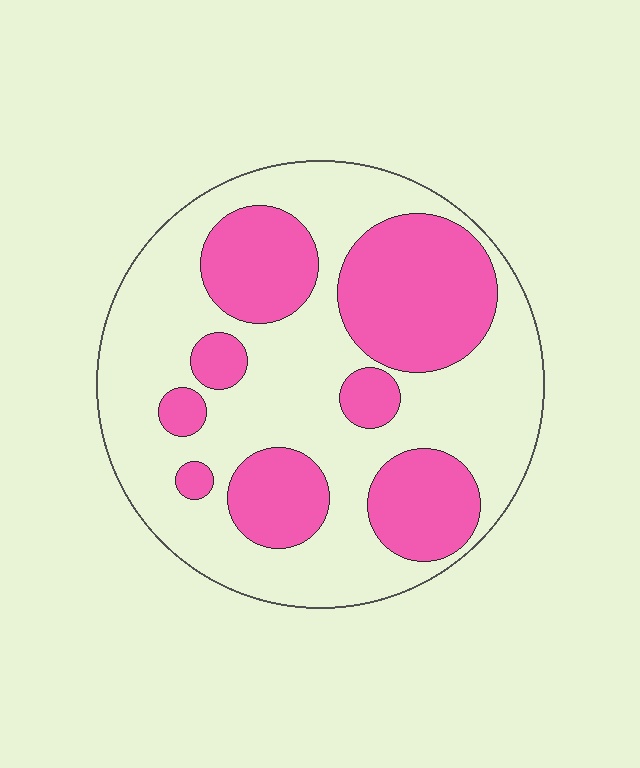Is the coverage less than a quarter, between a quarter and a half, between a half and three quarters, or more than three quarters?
Between a quarter and a half.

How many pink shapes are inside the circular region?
8.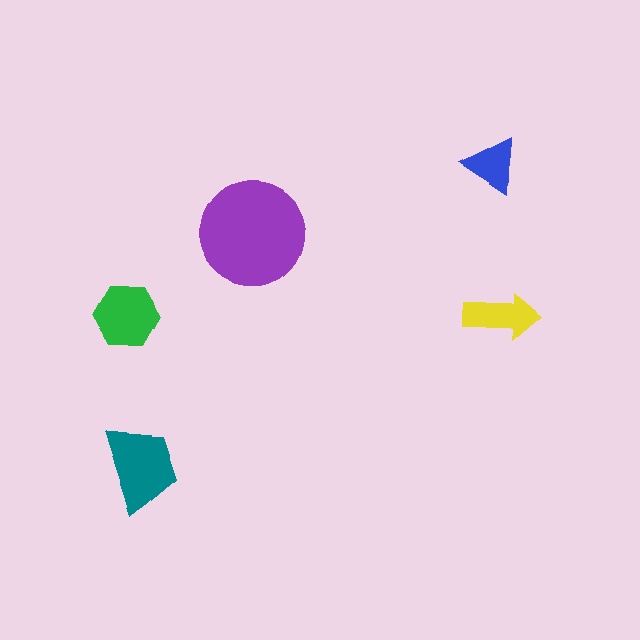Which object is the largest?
The purple circle.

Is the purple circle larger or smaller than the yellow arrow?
Larger.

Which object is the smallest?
The blue triangle.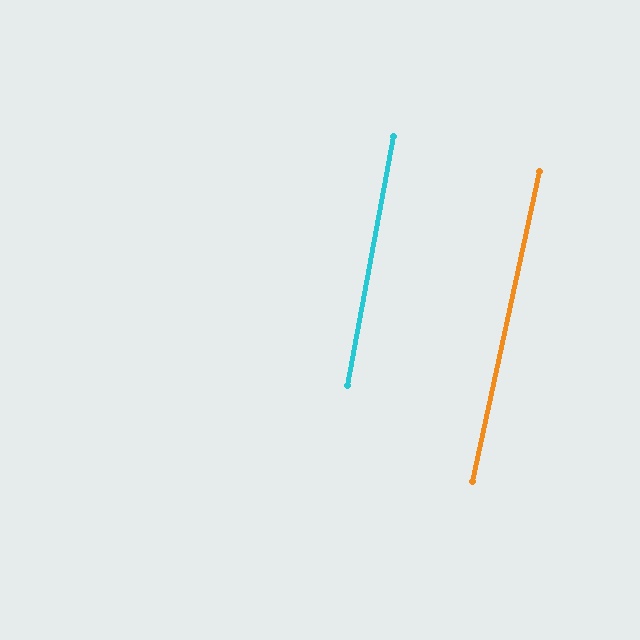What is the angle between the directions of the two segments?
Approximately 2 degrees.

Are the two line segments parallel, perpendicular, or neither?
Parallel — their directions differ by only 1.7°.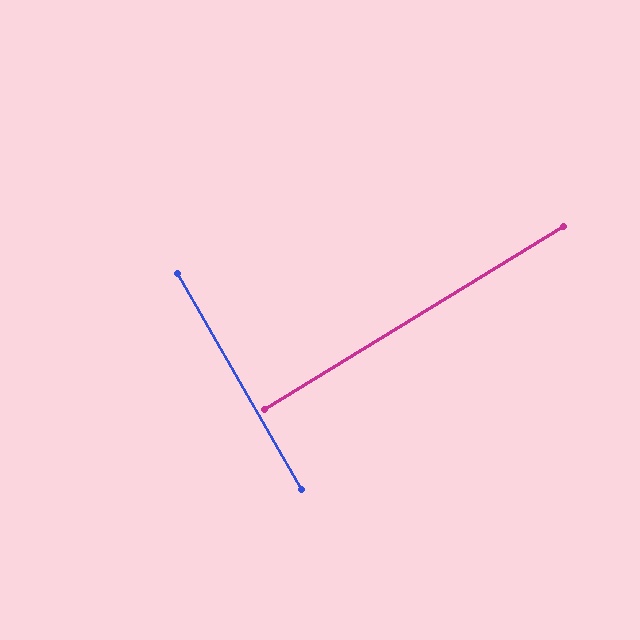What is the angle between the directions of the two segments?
Approximately 88 degrees.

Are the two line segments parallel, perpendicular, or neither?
Perpendicular — they meet at approximately 88°.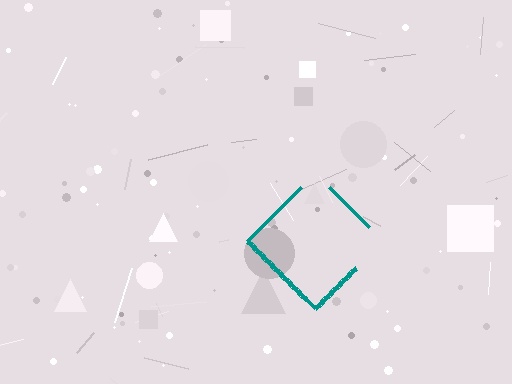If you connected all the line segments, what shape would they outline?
They would outline a diamond.